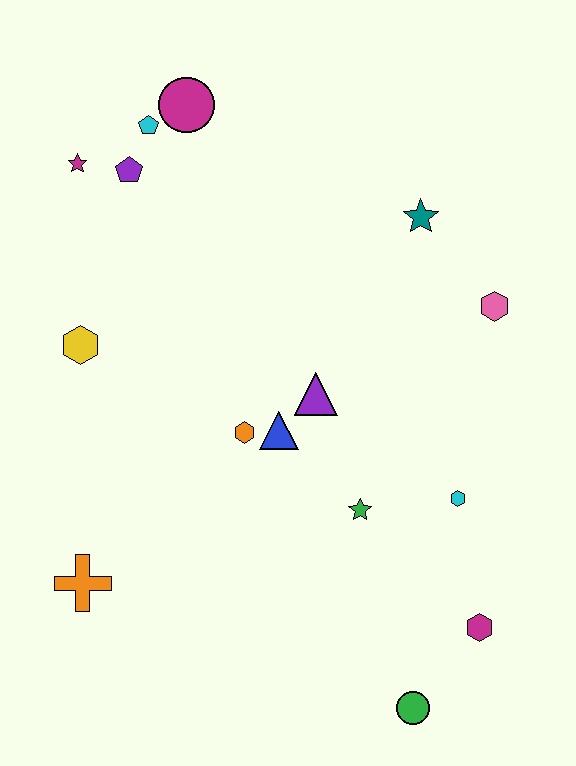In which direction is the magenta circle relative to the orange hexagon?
The magenta circle is above the orange hexagon.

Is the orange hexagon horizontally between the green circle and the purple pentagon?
Yes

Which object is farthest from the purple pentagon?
The green circle is farthest from the purple pentagon.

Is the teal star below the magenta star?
Yes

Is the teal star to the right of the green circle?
Yes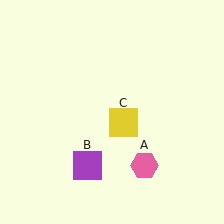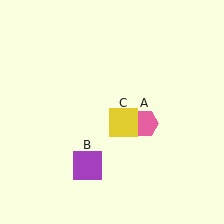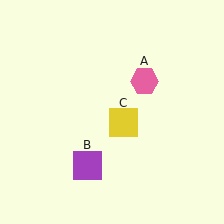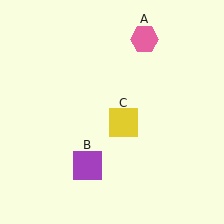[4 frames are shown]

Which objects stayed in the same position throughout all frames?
Purple square (object B) and yellow square (object C) remained stationary.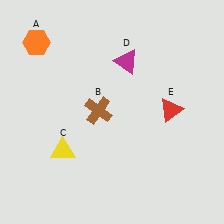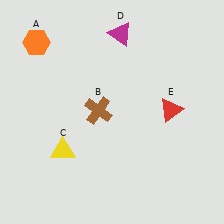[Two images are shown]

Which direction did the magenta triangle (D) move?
The magenta triangle (D) moved up.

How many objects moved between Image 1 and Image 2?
1 object moved between the two images.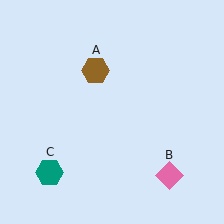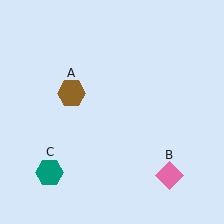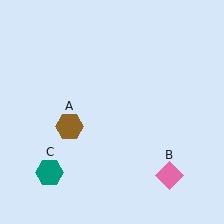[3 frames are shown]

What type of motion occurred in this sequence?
The brown hexagon (object A) rotated counterclockwise around the center of the scene.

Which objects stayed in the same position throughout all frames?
Pink diamond (object B) and teal hexagon (object C) remained stationary.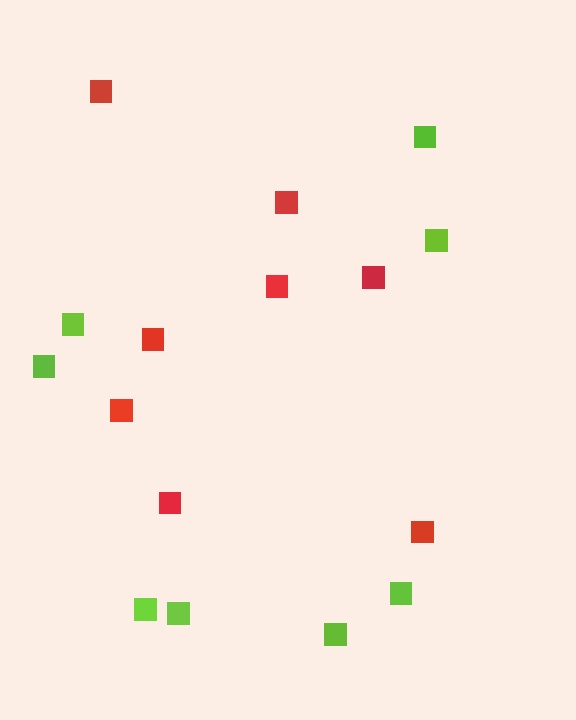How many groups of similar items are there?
There are 2 groups: one group of red squares (8) and one group of lime squares (8).